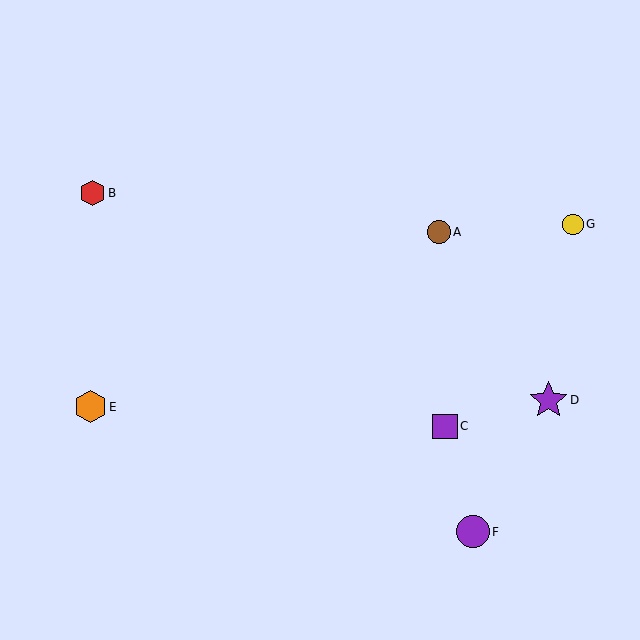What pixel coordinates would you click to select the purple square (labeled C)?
Click at (445, 426) to select the purple square C.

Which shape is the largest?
The purple star (labeled D) is the largest.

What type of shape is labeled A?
Shape A is a brown circle.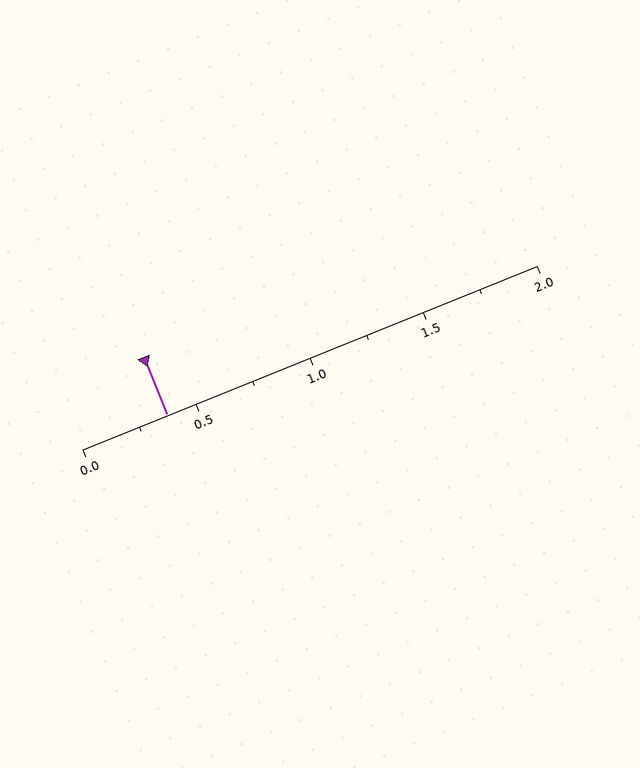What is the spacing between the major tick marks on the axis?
The major ticks are spaced 0.5 apart.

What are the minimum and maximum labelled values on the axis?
The axis runs from 0.0 to 2.0.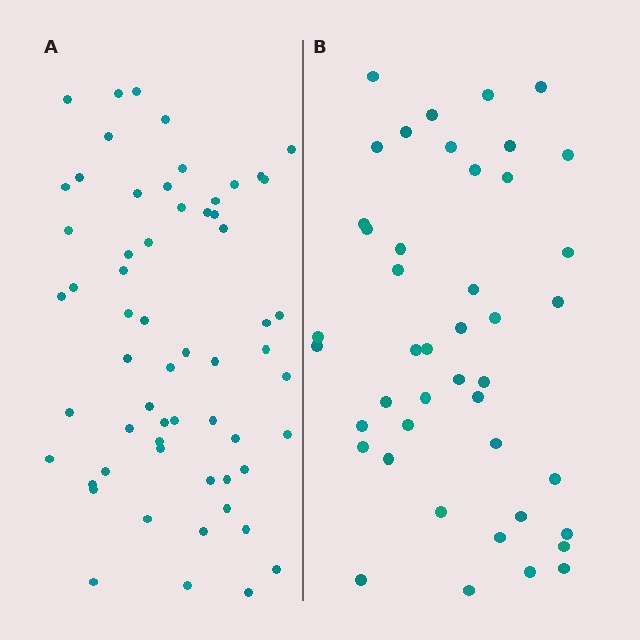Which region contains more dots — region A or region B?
Region A (the left region) has more dots.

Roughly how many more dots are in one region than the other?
Region A has approximately 15 more dots than region B.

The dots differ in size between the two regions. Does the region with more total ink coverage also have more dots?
No. Region B has more total ink coverage because its dots are larger, but region A actually contains more individual dots. Total area can be misleading — the number of items is what matters here.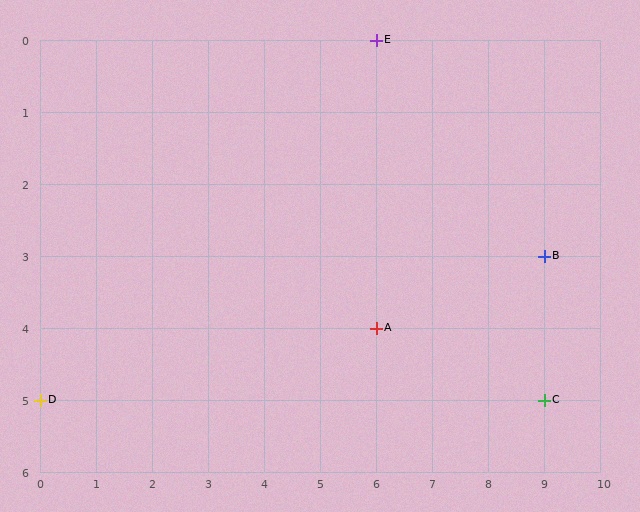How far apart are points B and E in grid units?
Points B and E are 3 columns and 3 rows apart (about 4.2 grid units diagonally).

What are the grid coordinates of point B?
Point B is at grid coordinates (9, 3).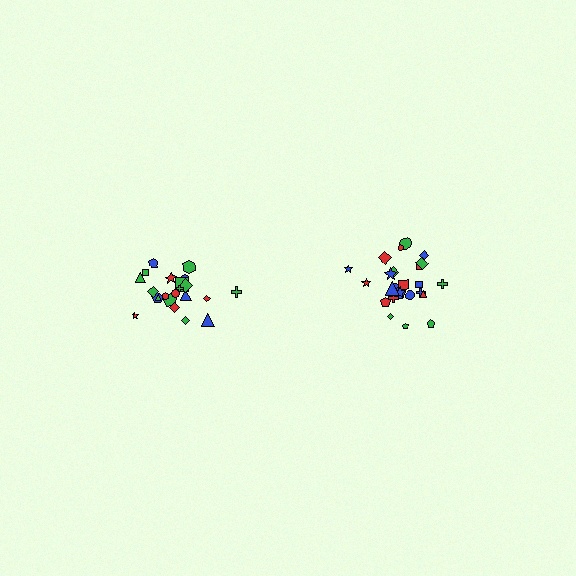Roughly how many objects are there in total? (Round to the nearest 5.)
Roughly 45 objects in total.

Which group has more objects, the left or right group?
The right group.